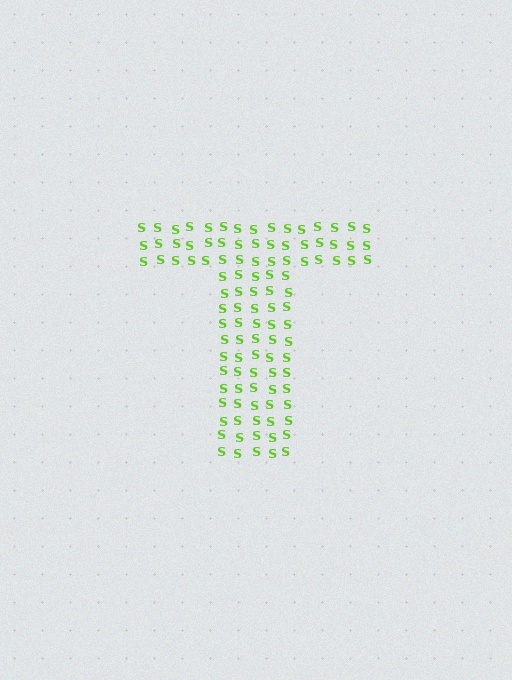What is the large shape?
The large shape is the letter T.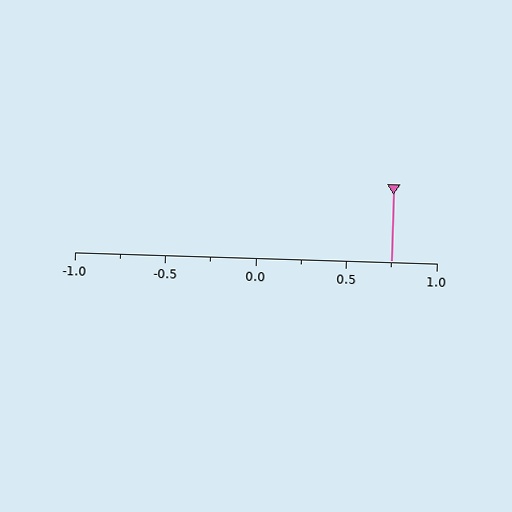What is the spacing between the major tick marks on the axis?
The major ticks are spaced 0.5 apart.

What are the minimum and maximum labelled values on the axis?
The axis runs from -1.0 to 1.0.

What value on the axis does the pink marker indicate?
The marker indicates approximately 0.75.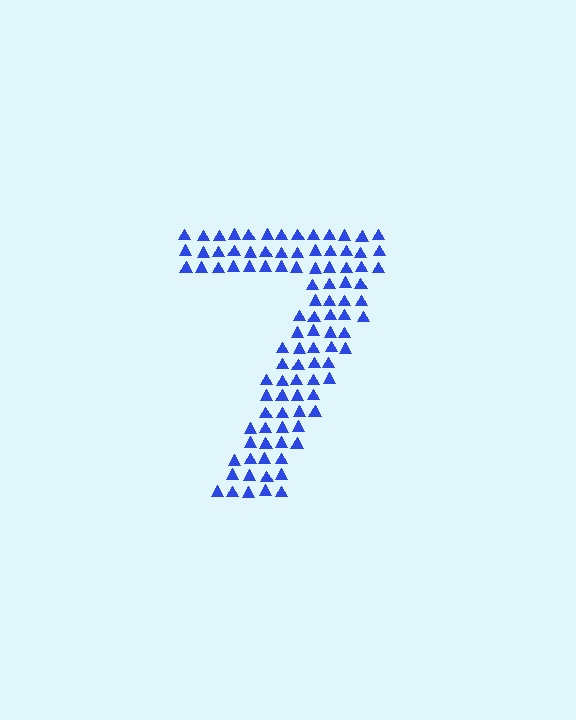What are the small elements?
The small elements are triangles.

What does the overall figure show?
The overall figure shows the digit 7.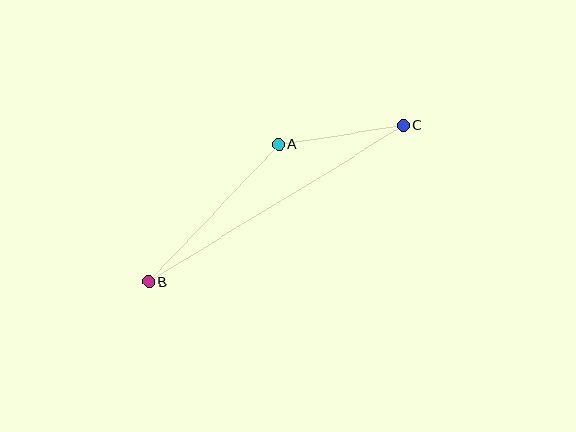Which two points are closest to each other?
Points A and C are closest to each other.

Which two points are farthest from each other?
Points B and C are farthest from each other.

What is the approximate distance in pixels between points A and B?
The distance between A and B is approximately 189 pixels.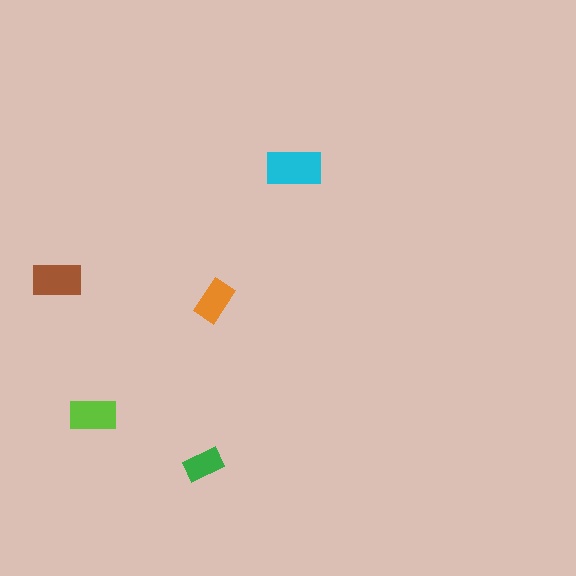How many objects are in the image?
There are 5 objects in the image.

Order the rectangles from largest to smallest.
the cyan one, the brown one, the lime one, the orange one, the green one.